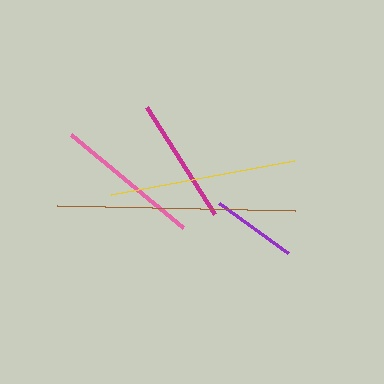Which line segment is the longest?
The brown line is the longest at approximately 239 pixels.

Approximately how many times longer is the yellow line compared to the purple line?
The yellow line is approximately 2.2 times the length of the purple line.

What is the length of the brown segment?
The brown segment is approximately 239 pixels long.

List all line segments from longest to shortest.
From longest to shortest: brown, yellow, pink, magenta, purple.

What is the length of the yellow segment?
The yellow segment is approximately 186 pixels long.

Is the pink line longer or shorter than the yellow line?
The yellow line is longer than the pink line.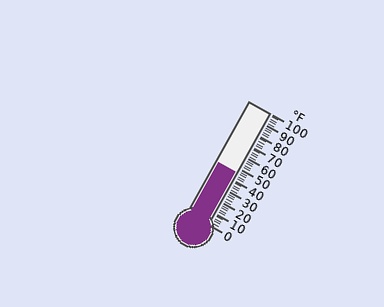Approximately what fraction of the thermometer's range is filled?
The thermometer is filled to approximately 45% of its range.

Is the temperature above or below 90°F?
The temperature is below 90°F.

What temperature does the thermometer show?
The thermometer shows approximately 46°F.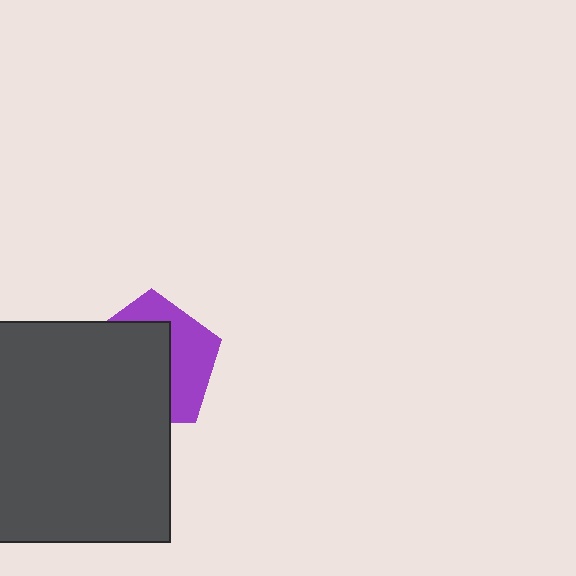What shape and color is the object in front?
The object in front is a dark gray square.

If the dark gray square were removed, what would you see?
You would see the complete purple pentagon.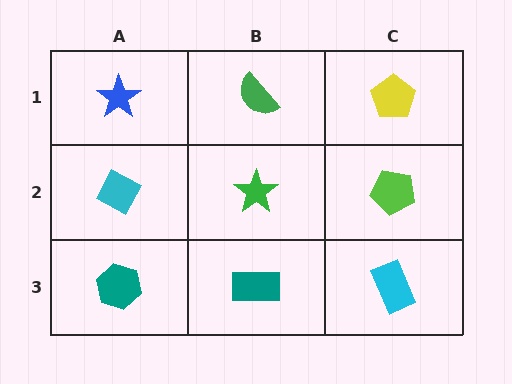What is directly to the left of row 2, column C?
A green star.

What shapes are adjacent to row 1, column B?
A green star (row 2, column B), a blue star (row 1, column A), a yellow pentagon (row 1, column C).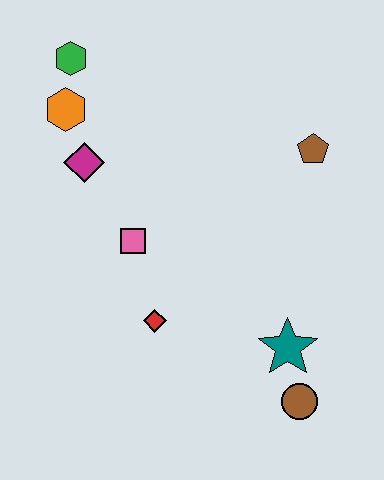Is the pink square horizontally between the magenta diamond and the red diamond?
Yes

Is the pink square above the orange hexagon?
No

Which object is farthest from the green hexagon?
The brown circle is farthest from the green hexagon.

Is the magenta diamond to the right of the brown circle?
No